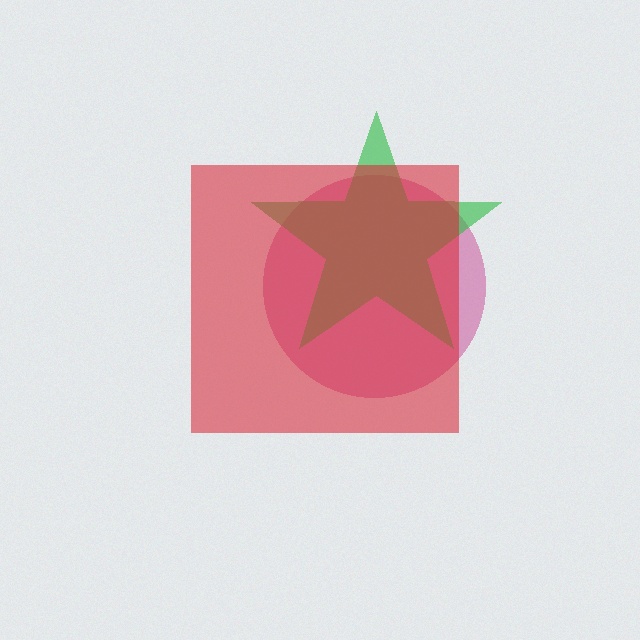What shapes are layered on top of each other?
The layered shapes are: a magenta circle, a green star, a red square.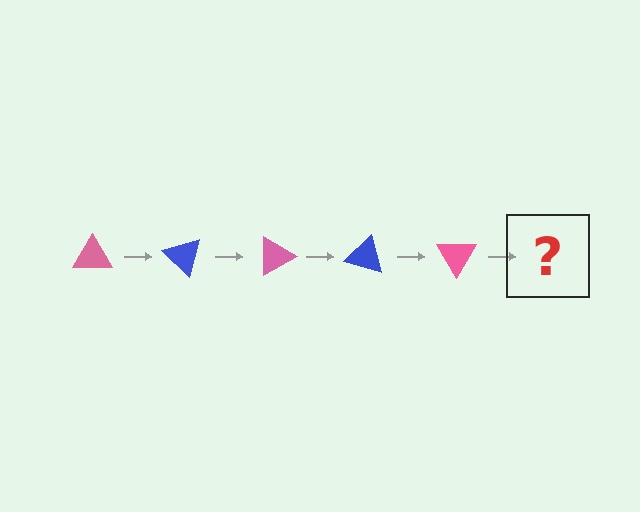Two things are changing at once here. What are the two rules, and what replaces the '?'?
The two rules are that it rotates 45 degrees each step and the color cycles through pink and blue. The '?' should be a blue triangle, rotated 225 degrees from the start.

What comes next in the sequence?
The next element should be a blue triangle, rotated 225 degrees from the start.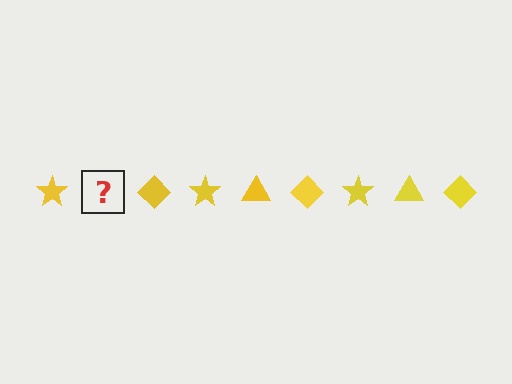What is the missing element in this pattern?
The missing element is a yellow triangle.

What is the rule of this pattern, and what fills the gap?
The rule is that the pattern cycles through star, triangle, diamond shapes in yellow. The gap should be filled with a yellow triangle.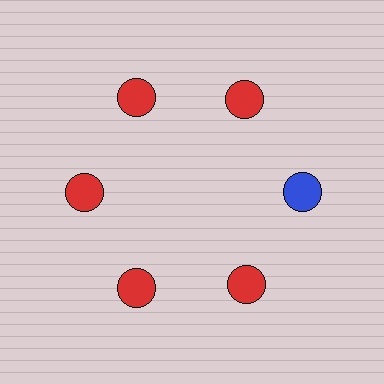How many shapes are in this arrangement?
There are 6 shapes arranged in a ring pattern.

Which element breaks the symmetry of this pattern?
The blue circle at roughly the 3 o'clock position breaks the symmetry. All other shapes are red circles.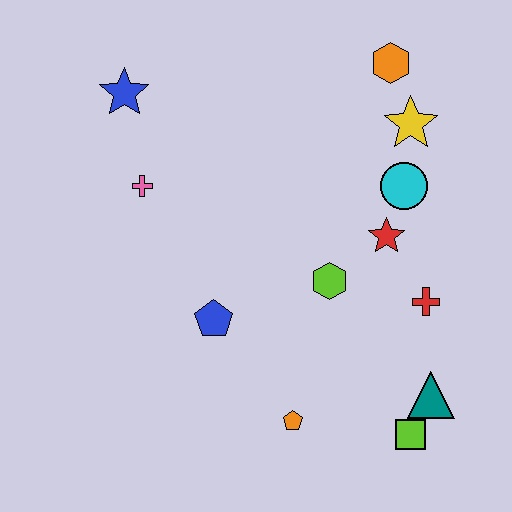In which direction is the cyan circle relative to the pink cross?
The cyan circle is to the right of the pink cross.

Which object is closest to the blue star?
The pink cross is closest to the blue star.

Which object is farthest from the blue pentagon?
The orange hexagon is farthest from the blue pentagon.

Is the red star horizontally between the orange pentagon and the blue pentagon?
No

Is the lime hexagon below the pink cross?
Yes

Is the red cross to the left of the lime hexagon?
No